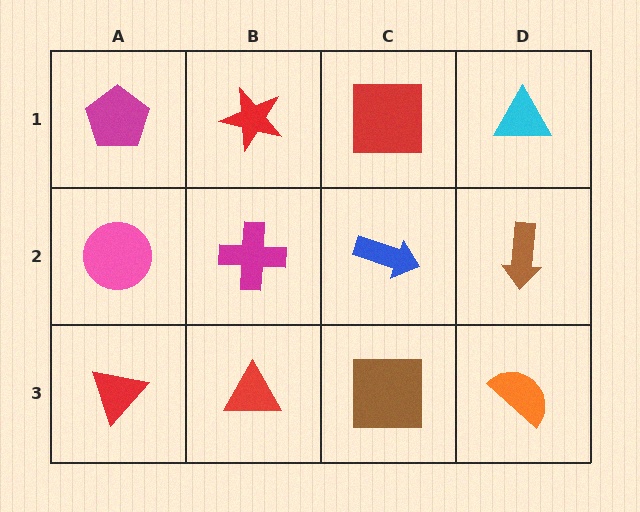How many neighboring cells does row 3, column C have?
3.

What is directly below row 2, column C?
A brown square.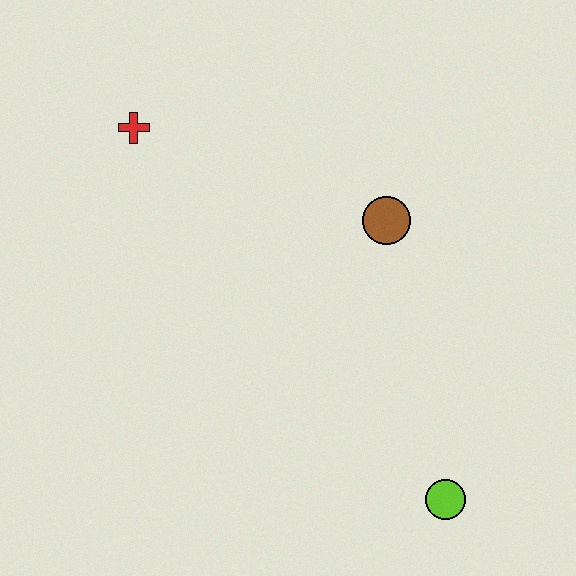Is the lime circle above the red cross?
No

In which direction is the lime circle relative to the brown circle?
The lime circle is below the brown circle.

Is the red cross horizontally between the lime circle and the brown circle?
No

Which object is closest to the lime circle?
The brown circle is closest to the lime circle.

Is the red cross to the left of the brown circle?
Yes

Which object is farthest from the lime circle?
The red cross is farthest from the lime circle.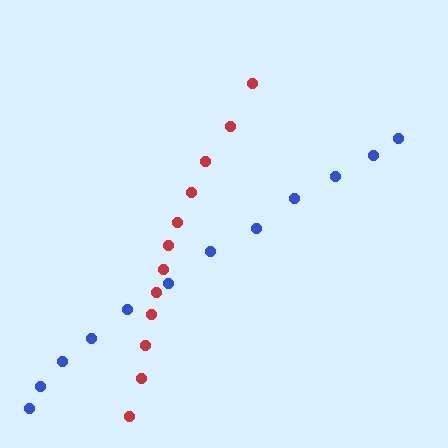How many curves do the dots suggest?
There are 2 distinct paths.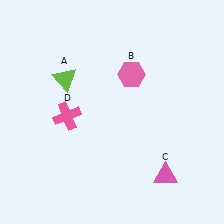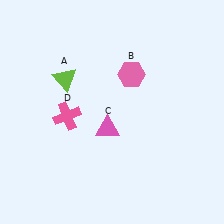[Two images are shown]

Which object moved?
The pink triangle (C) moved left.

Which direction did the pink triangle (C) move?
The pink triangle (C) moved left.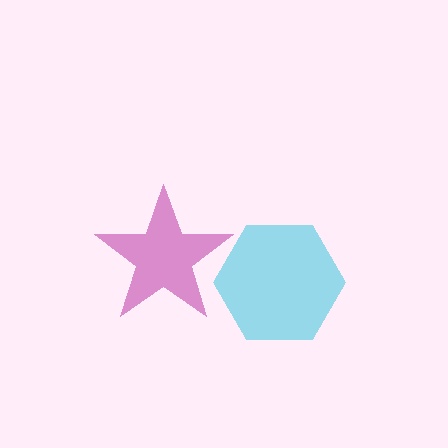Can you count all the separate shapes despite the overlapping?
Yes, there are 2 separate shapes.